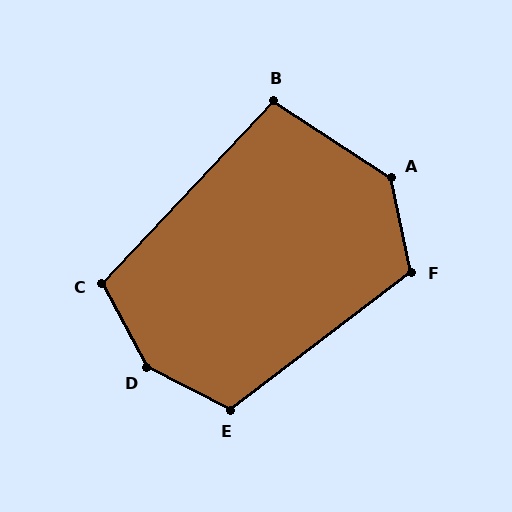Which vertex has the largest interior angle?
D, at approximately 145 degrees.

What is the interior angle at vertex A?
Approximately 135 degrees (obtuse).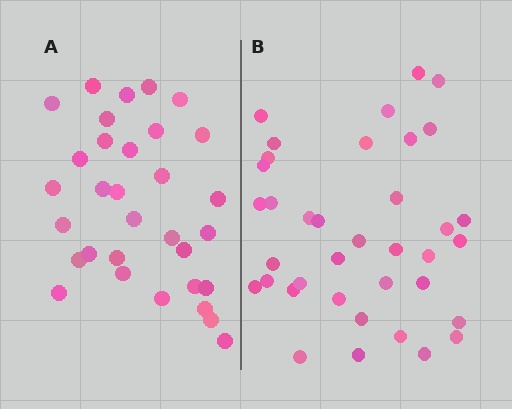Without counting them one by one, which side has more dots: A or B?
Region B (the right region) has more dots.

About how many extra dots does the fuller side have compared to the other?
Region B has about 5 more dots than region A.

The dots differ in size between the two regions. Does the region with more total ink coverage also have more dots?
No. Region A has more total ink coverage because its dots are larger, but region B actually contains more individual dots. Total area can be misleading — the number of items is what matters here.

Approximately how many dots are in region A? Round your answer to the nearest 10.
About 30 dots. (The exact count is 32, which rounds to 30.)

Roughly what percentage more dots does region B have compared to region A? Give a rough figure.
About 15% more.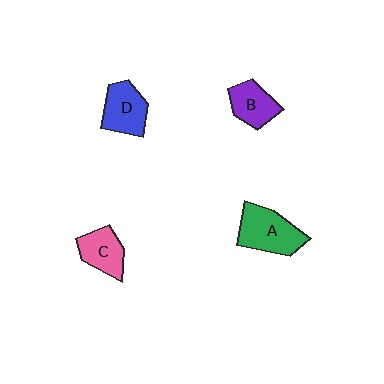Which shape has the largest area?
Shape A (green).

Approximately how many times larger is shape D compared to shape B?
Approximately 1.2 times.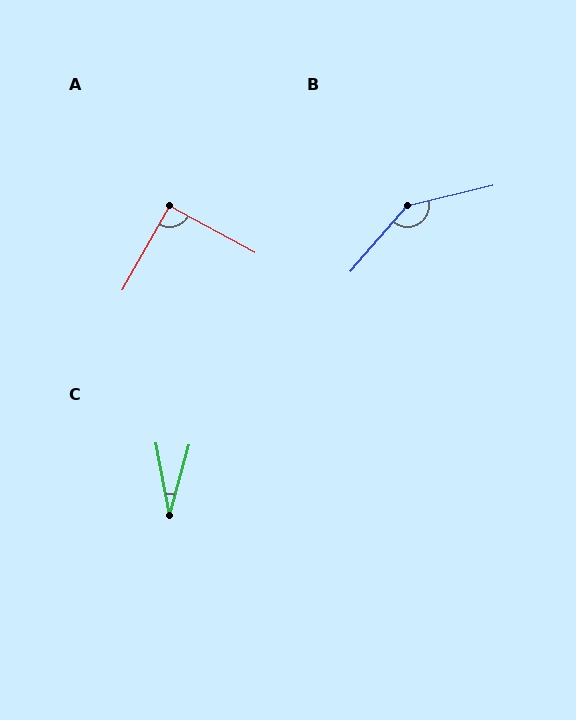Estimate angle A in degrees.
Approximately 91 degrees.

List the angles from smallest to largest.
C (26°), A (91°), B (145°).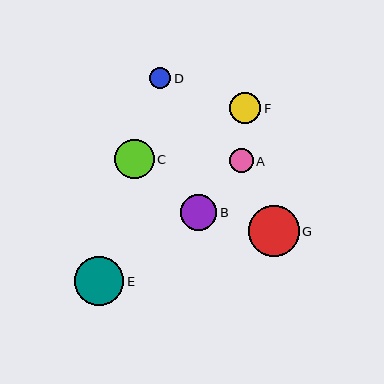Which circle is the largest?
Circle G is the largest with a size of approximately 51 pixels.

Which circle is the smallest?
Circle D is the smallest with a size of approximately 21 pixels.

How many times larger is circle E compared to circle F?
Circle E is approximately 1.6 times the size of circle F.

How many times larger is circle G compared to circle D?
Circle G is approximately 2.4 times the size of circle D.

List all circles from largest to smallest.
From largest to smallest: G, E, C, B, F, A, D.